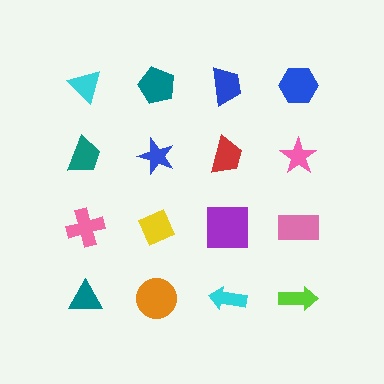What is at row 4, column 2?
An orange circle.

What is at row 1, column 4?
A blue hexagon.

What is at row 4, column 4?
A lime arrow.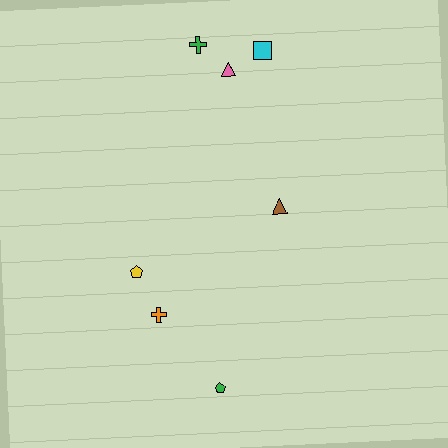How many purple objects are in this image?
There are no purple objects.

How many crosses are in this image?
There are 2 crosses.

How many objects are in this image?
There are 7 objects.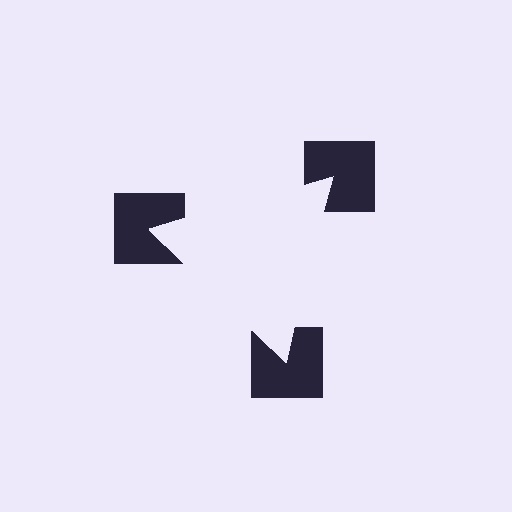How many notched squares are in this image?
There are 3 — one at each vertex of the illusory triangle.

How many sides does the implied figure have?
3 sides.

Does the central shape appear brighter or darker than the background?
It typically appears slightly brighter than the background, even though no actual brightness change is drawn.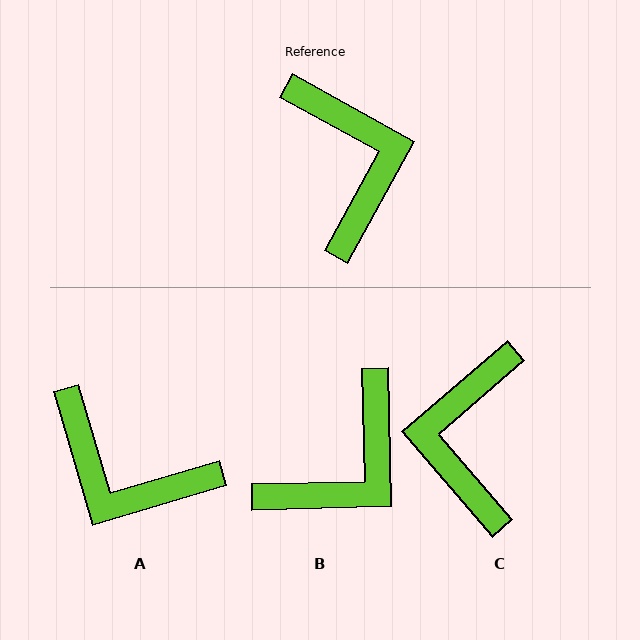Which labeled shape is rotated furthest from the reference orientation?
C, about 160 degrees away.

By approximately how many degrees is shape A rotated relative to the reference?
Approximately 135 degrees clockwise.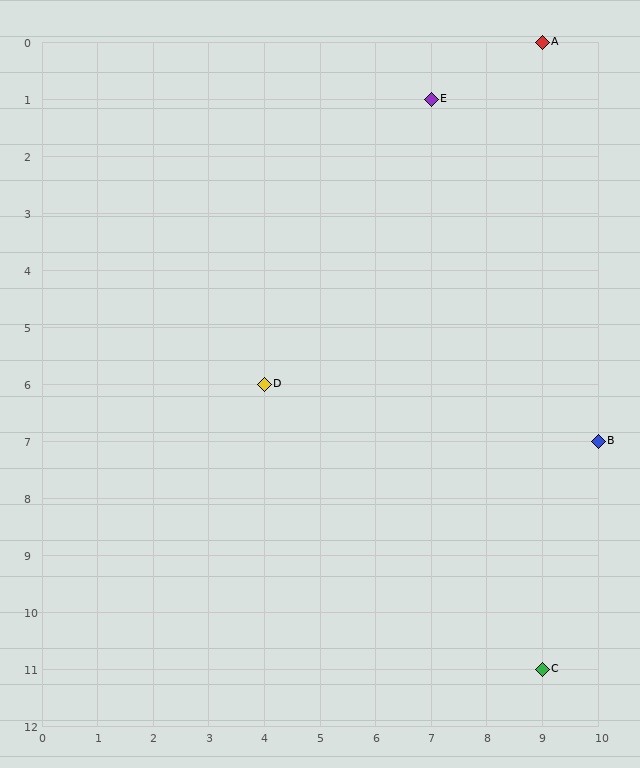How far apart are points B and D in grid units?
Points B and D are 6 columns and 1 row apart (about 6.1 grid units diagonally).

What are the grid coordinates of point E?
Point E is at grid coordinates (7, 1).